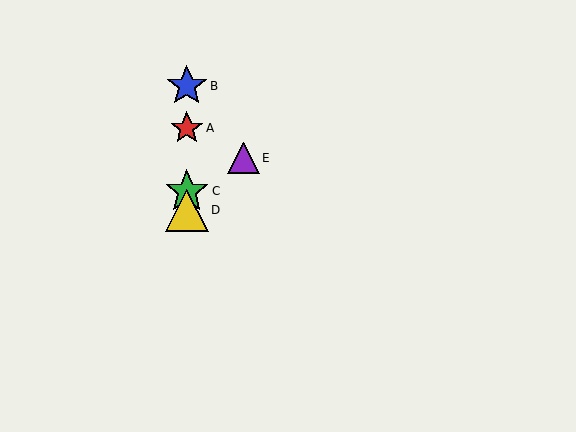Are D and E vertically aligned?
No, D is at x≈187 and E is at x≈243.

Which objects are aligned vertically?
Objects A, B, C, D are aligned vertically.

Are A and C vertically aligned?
Yes, both are at x≈187.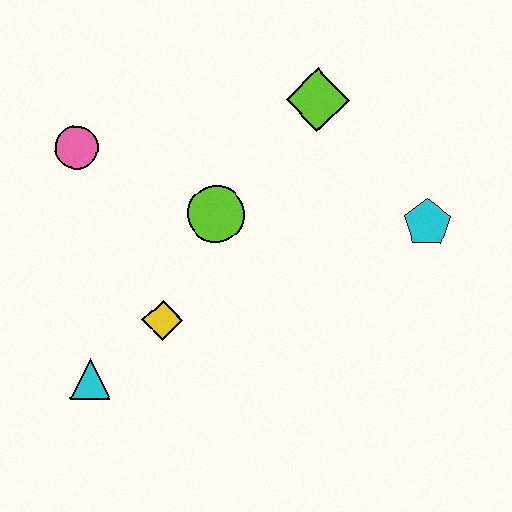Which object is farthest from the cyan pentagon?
The cyan triangle is farthest from the cyan pentagon.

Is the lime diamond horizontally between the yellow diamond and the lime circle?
No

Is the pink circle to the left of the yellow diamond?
Yes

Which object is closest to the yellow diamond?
The cyan triangle is closest to the yellow diamond.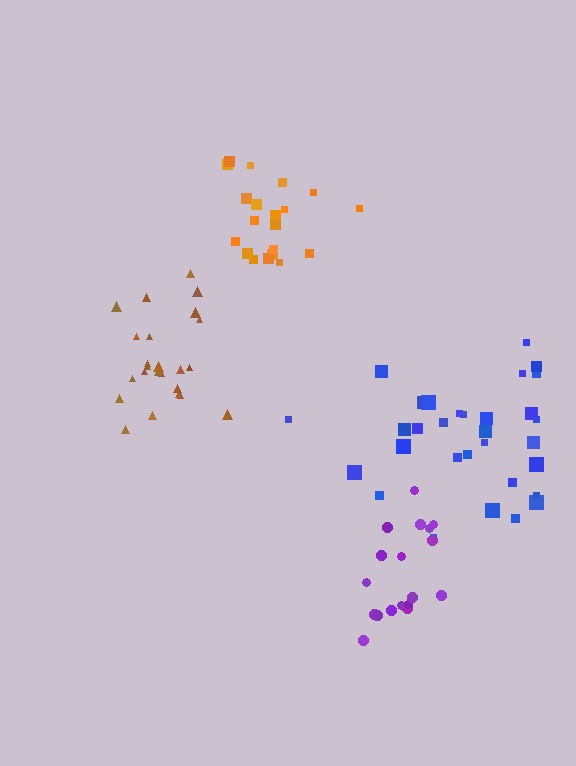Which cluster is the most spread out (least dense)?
Blue.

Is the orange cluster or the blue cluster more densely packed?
Orange.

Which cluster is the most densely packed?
Brown.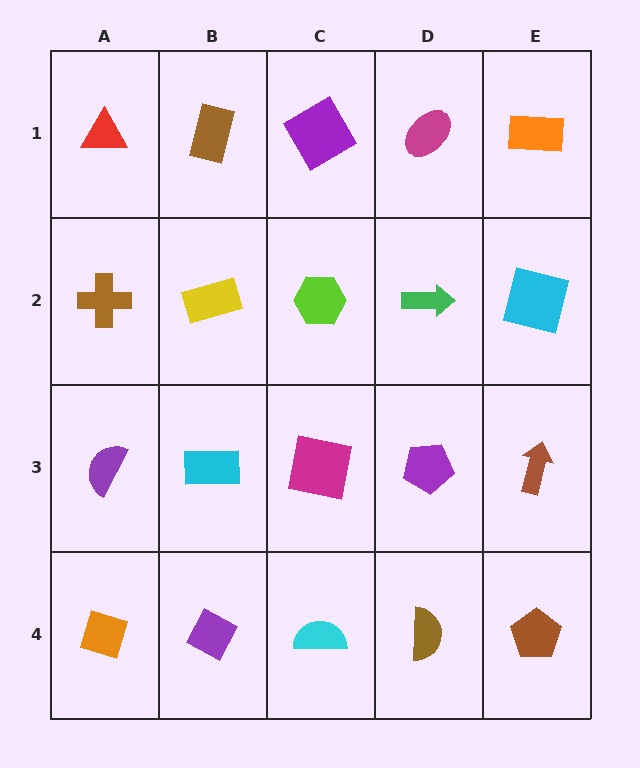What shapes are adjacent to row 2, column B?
A brown rectangle (row 1, column B), a cyan rectangle (row 3, column B), a brown cross (row 2, column A), a lime hexagon (row 2, column C).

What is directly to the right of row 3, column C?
A purple pentagon.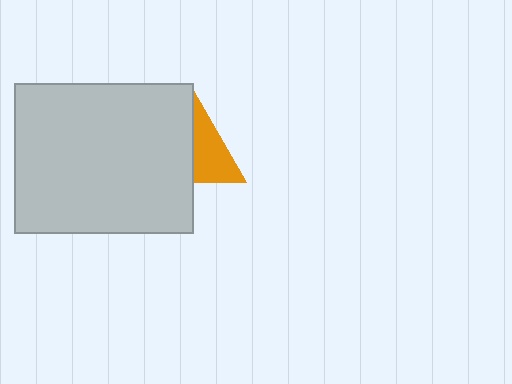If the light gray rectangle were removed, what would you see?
You would see the complete orange triangle.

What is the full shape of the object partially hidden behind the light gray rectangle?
The partially hidden object is an orange triangle.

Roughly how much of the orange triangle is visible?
A small part of it is visible (roughly 43%).